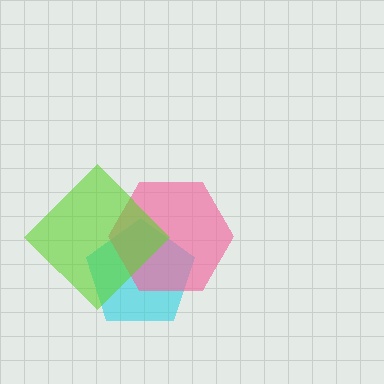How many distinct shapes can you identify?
There are 3 distinct shapes: a cyan pentagon, a pink hexagon, a lime diamond.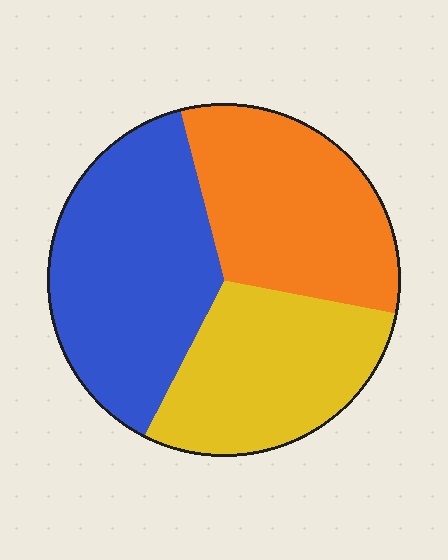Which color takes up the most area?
Blue, at roughly 40%.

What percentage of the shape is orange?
Orange takes up about one third (1/3) of the shape.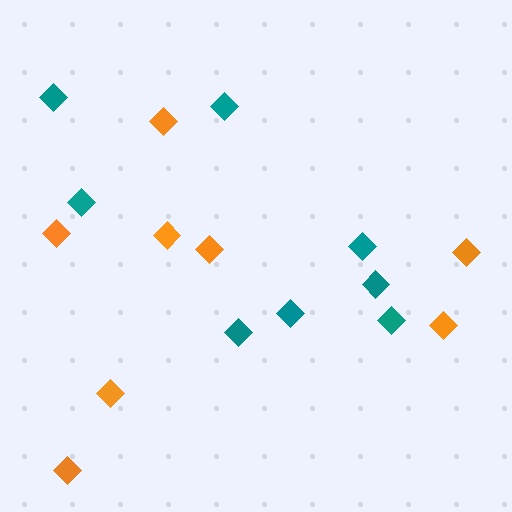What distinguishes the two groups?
There are 2 groups: one group of teal diamonds (8) and one group of orange diamonds (8).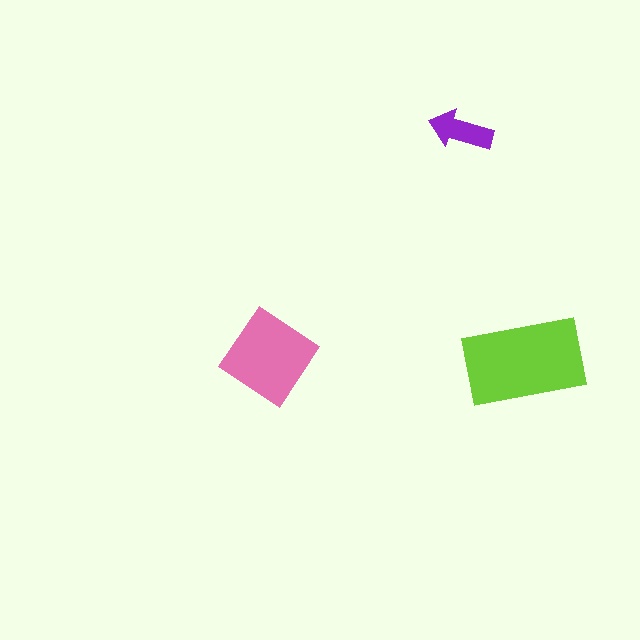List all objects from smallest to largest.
The purple arrow, the pink diamond, the lime rectangle.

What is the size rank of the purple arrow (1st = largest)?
3rd.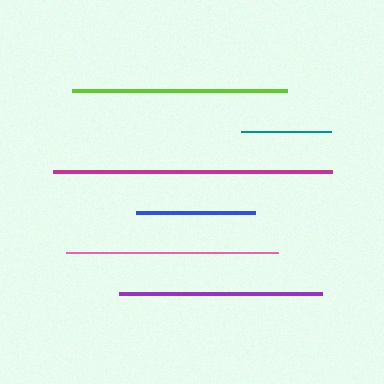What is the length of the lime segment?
The lime segment is approximately 215 pixels long.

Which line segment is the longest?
The magenta line is the longest at approximately 279 pixels.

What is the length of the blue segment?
The blue segment is approximately 119 pixels long.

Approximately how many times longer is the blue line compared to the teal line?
The blue line is approximately 1.3 times the length of the teal line.